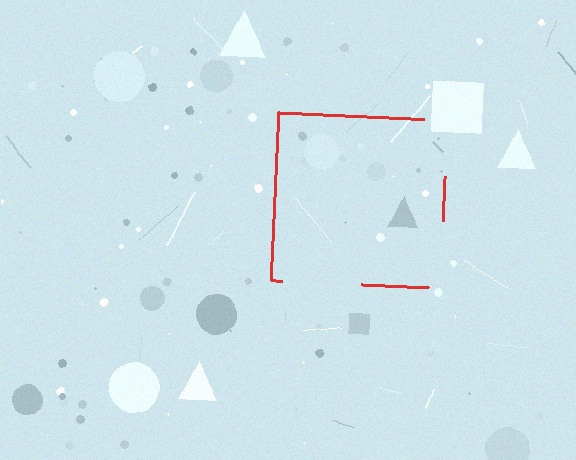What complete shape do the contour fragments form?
The contour fragments form a square.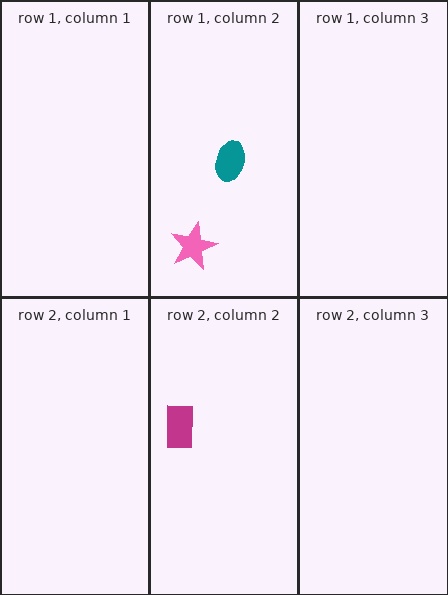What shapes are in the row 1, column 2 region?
The teal ellipse, the pink star.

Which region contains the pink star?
The row 1, column 2 region.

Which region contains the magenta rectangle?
The row 2, column 2 region.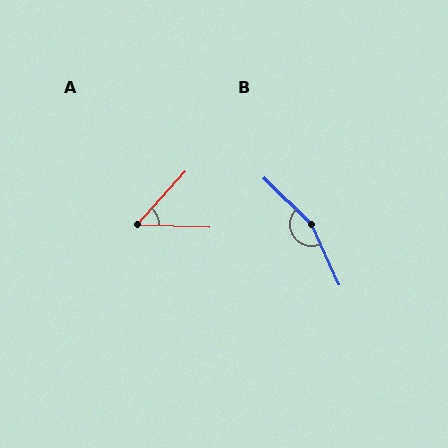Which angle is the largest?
B, at approximately 159 degrees.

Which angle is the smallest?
A, at approximately 50 degrees.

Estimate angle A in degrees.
Approximately 50 degrees.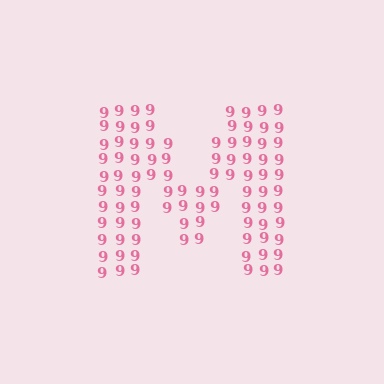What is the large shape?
The large shape is the letter M.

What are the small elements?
The small elements are digit 9's.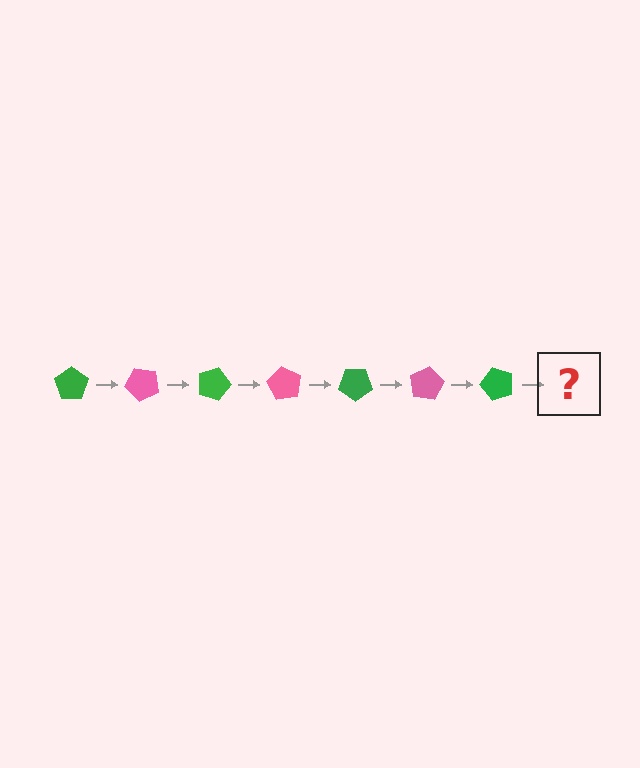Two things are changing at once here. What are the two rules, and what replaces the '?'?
The two rules are that it rotates 45 degrees each step and the color cycles through green and pink. The '?' should be a pink pentagon, rotated 315 degrees from the start.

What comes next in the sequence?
The next element should be a pink pentagon, rotated 315 degrees from the start.